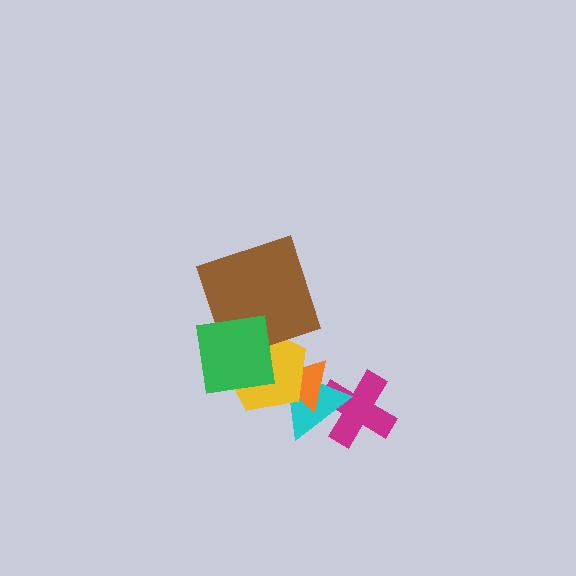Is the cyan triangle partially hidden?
Yes, it is partially covered by another shape.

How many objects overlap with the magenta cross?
2 objects overlap with the magenta cross.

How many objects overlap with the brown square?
2 objects overlap with the brown square.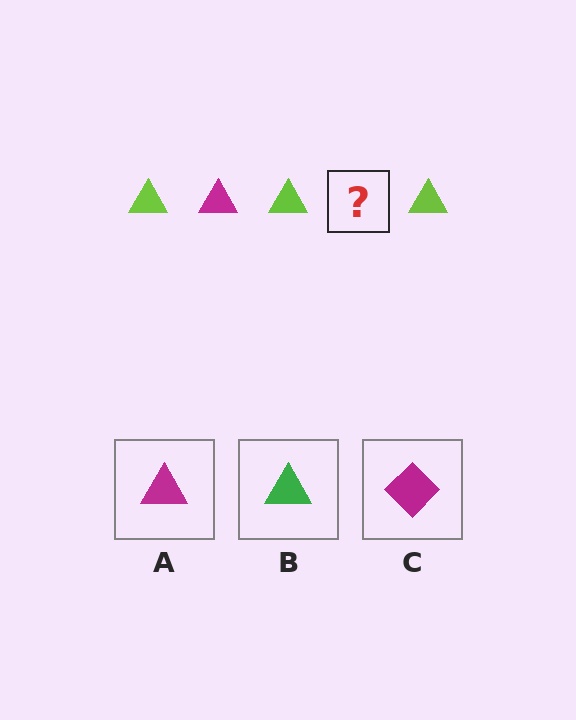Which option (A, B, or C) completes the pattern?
A.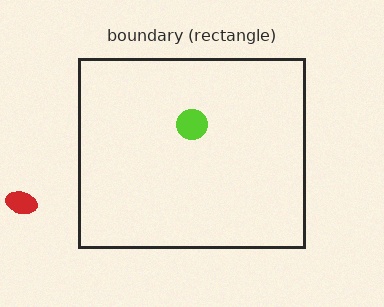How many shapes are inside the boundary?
1 inside, 1 outside.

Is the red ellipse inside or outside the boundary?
Outside.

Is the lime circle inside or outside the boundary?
Inside.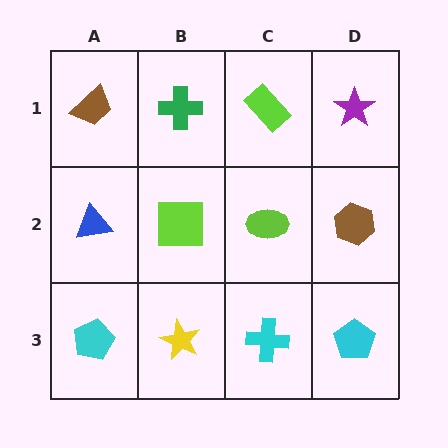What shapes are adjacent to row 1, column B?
A lime square (row 2, column B), a brown trapezoid (row 1, column A), a lime rectangle (row 1, column C).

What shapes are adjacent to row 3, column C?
A lime ellipse (row 2, column C), a yellow star (row 3, column B), a cyan pentagon (row 3, column D).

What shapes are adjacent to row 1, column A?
A blue triangle (row 2, column A), a green cross (row 1, column B).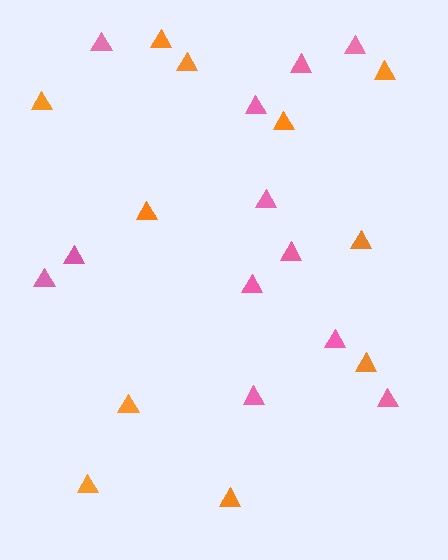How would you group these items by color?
There are 2 groups: one group of orange triangles (11) and one group of pink triangles (12).